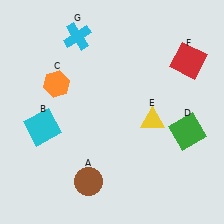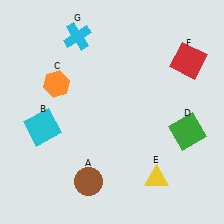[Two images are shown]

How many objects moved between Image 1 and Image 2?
1 object moved between the two images.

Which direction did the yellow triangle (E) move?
The yellow triangle (E) moved down.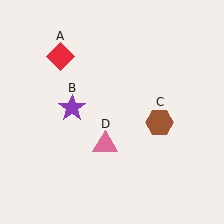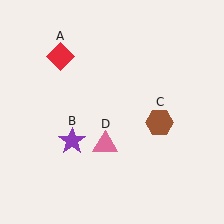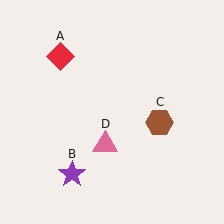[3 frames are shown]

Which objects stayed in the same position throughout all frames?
Red diamond (object A) and brown hexagon (object C) and pink triangle (object D) remained stationary.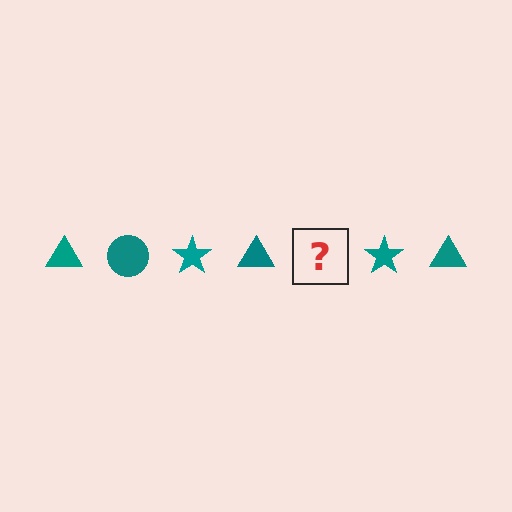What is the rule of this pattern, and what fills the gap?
The rule is that the pattern cycles through triangle, circle, star shapes in teal. The gap should be filled with a teal circle.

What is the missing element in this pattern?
The missing element is a teal circle.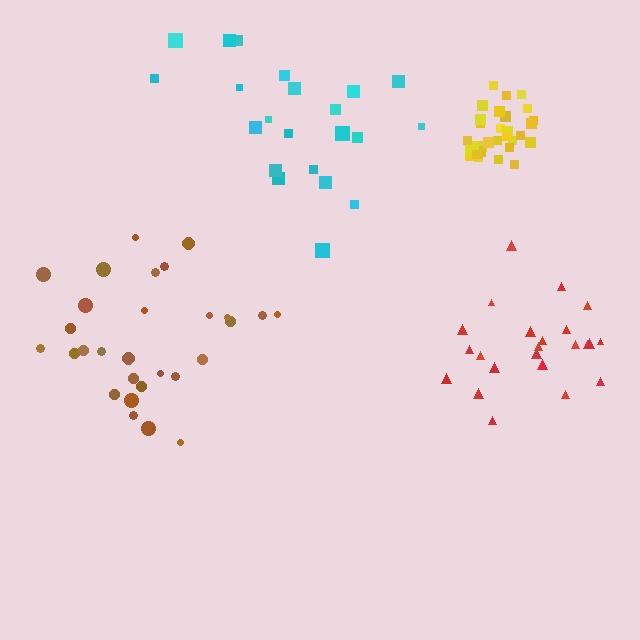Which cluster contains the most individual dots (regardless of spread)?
Yellow (30).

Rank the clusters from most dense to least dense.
yellow, red, brown, cyan.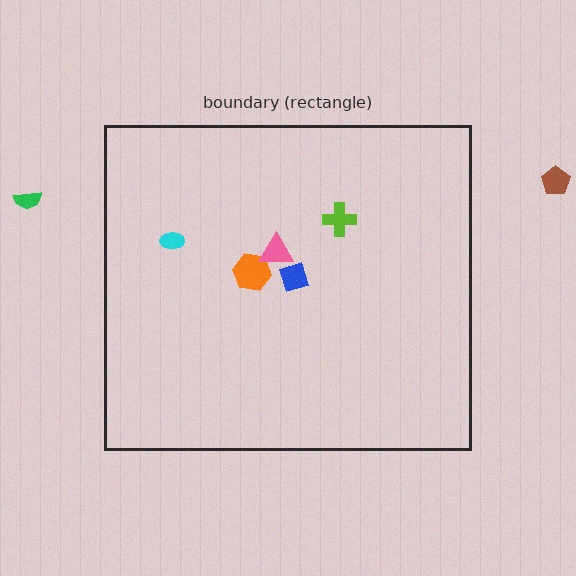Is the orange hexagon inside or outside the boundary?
Inside.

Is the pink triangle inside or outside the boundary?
Inside.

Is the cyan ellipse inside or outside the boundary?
Inside.